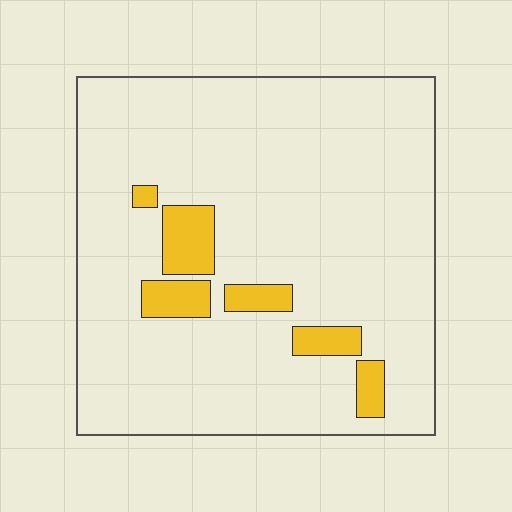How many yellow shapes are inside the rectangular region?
6.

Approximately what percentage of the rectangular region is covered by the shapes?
Approximately 10%.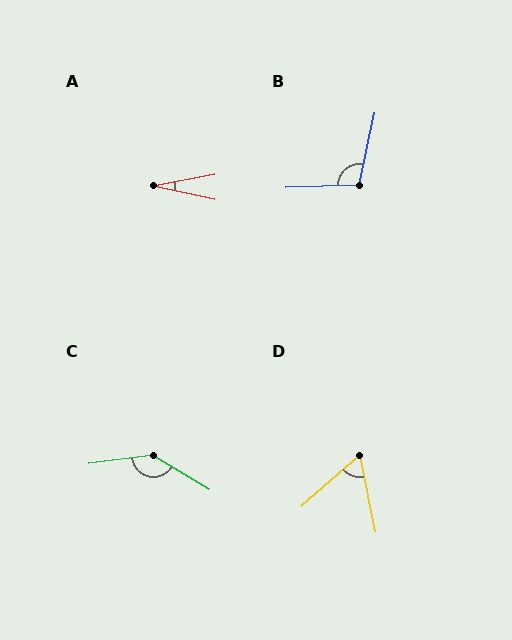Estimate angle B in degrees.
Approximately 104 degrees.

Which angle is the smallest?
A, at approximately 24 degrees.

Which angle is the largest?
C, at approximately 141 degrees.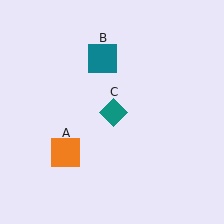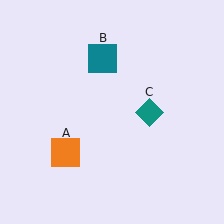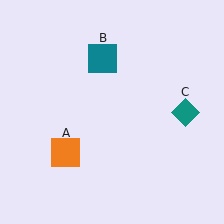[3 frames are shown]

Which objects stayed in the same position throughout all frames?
Orange square (object A) and teal square (object B) remained stationary.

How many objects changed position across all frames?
1 object changed position: teal diamond (object C).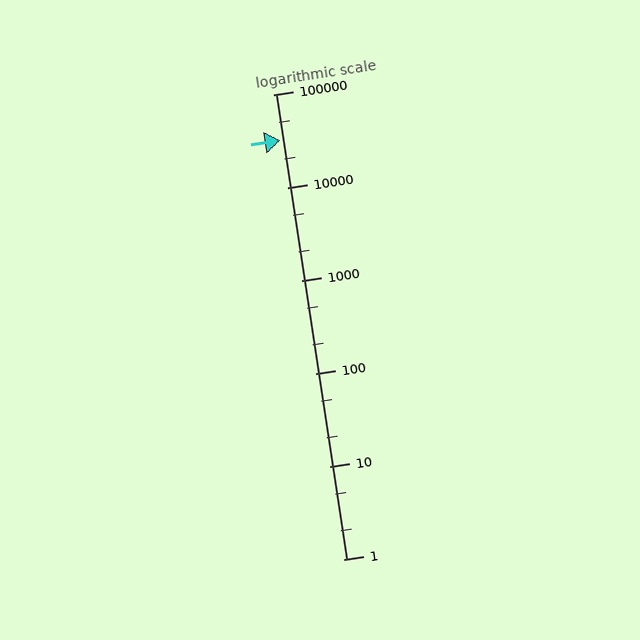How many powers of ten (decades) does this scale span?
The scale spans 5 decades, from 1 to 100000.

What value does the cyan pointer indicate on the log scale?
The pointer indicates approximately 32000.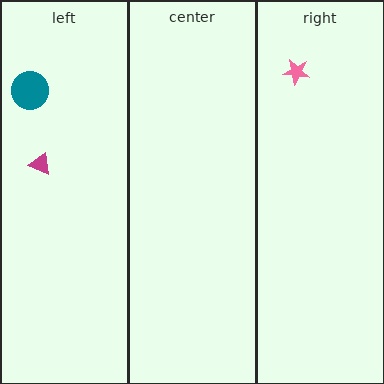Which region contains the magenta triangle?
The left region.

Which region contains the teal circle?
The left region.